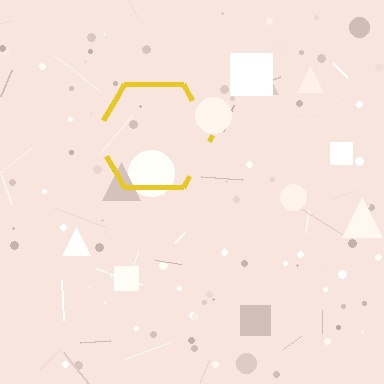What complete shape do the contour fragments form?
The contour fragments form a hexagon.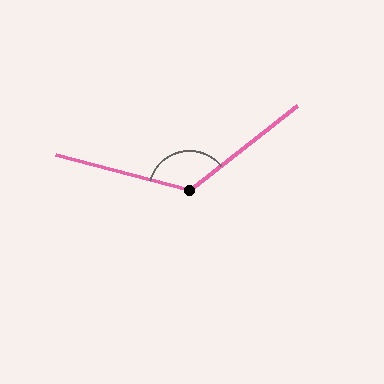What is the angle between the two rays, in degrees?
Approximately 127 degrees.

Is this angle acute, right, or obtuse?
It is obtuse.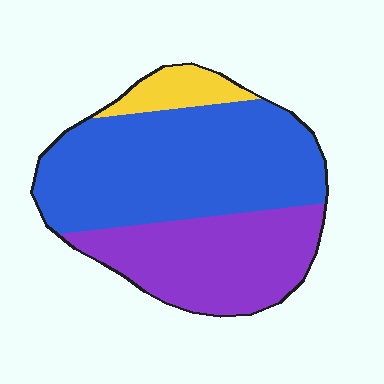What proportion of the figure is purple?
Purple covers roughly 35% of the figure.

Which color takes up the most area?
Blue, at roughly 55%.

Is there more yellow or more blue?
Blue.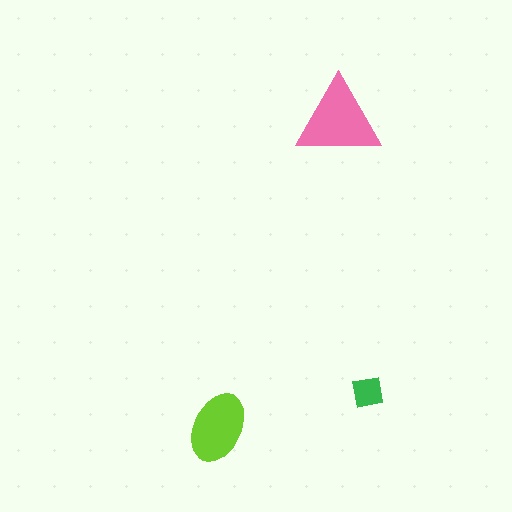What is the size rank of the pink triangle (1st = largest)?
1st.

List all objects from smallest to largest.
The green square, the lime ellipse, the pink triangle.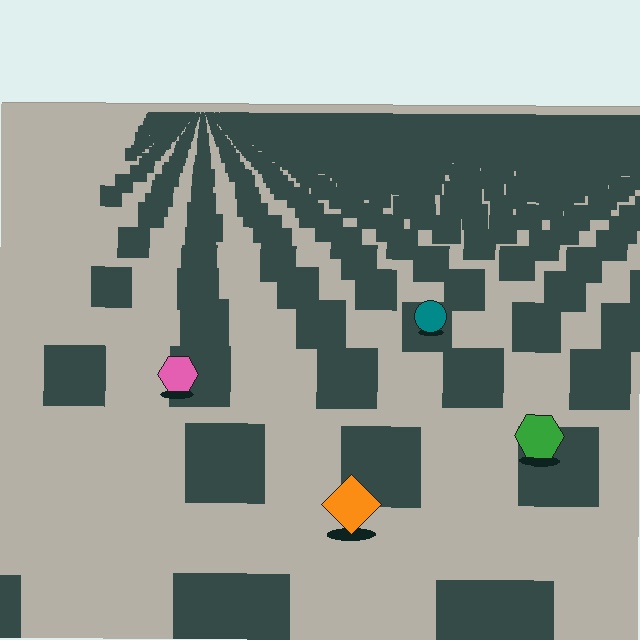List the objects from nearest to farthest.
From nearest to farthest: the orange diamond, the green hexagon, the pink hexagon, the teal circle.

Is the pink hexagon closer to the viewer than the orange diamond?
No. The orange diamond is closer — you can tell from the texture gradient: the ground texture is coarser near it.